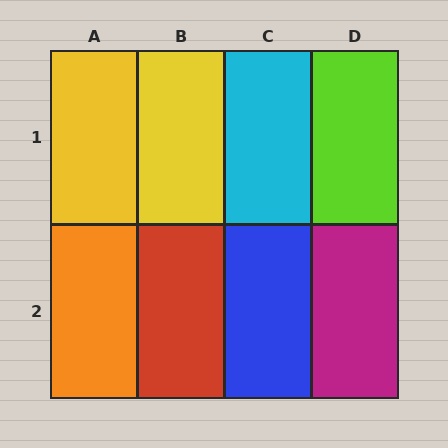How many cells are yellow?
2 cells are yellow.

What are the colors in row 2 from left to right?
Orange, red, blue, magenta.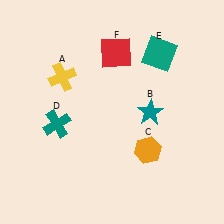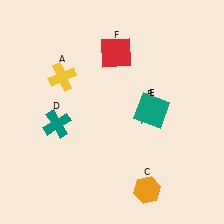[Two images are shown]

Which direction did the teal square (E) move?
The teal square (E) moved down.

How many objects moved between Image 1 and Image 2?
2 objects moved between the two images.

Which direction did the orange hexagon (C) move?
The orange hexagon (C) moved down.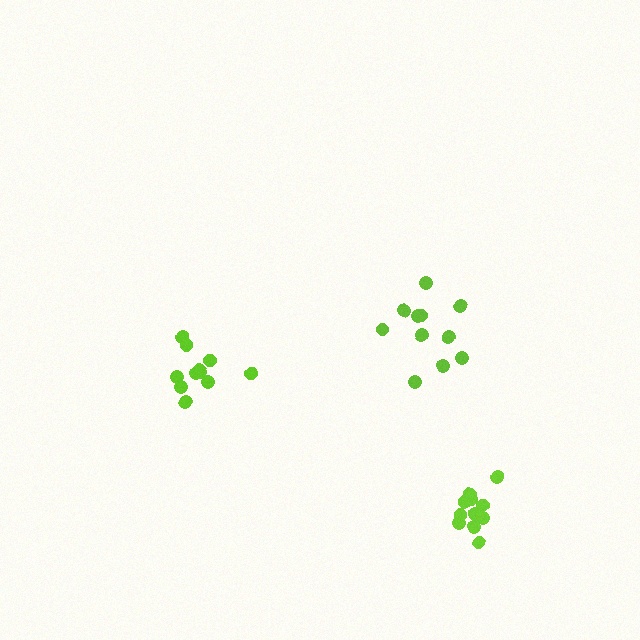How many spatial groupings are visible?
There are 3 spatial groupings.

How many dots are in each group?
Group 1: 11 dots, Group 2: 11 dots, Group 3: 11 dots (33 total).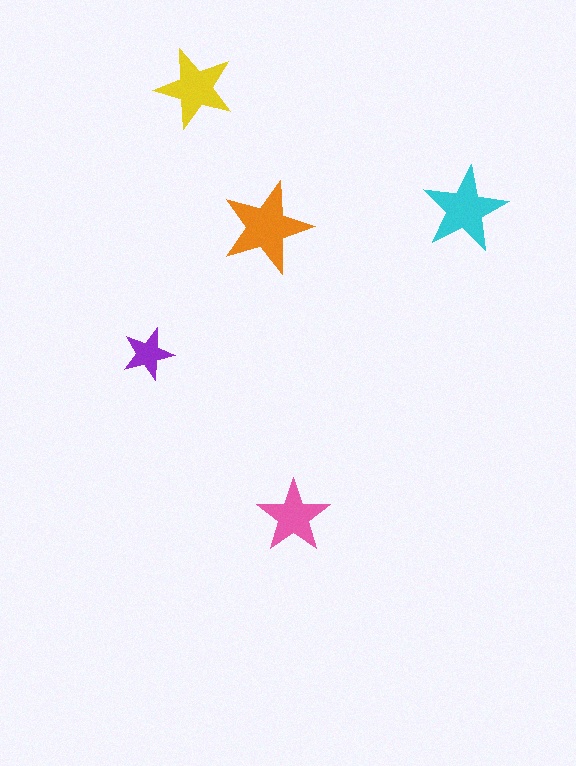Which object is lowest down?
The pink star is bottommost.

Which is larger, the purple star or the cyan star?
The cyan one.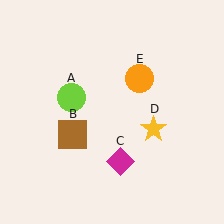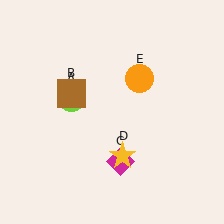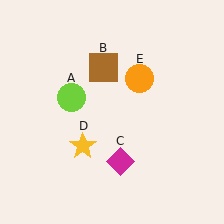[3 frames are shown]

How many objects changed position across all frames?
2 objects changed position: brown square (object B), yellow star (object D).